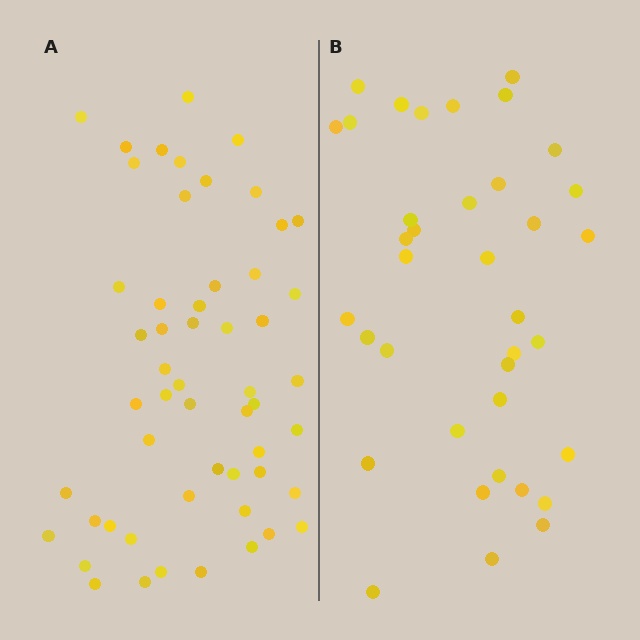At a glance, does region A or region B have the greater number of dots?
Region A (the left region) has more dots.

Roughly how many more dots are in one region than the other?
Region A has approximately 15 more dots than region B.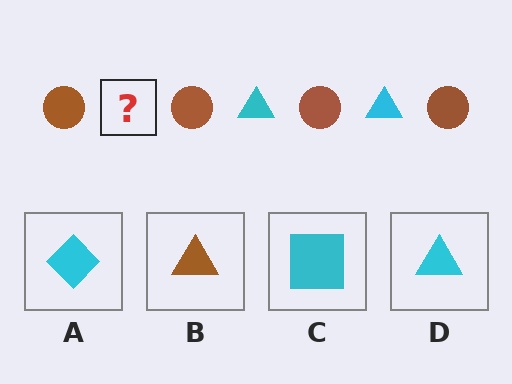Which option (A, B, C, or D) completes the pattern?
D.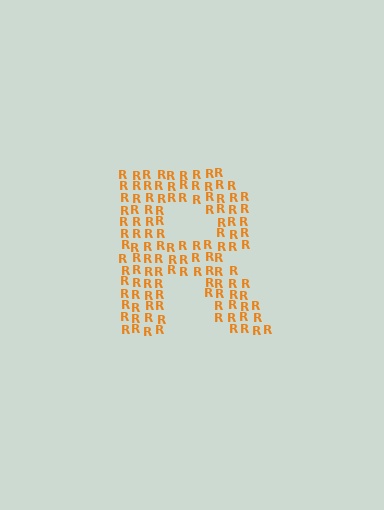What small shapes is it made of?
It is made of small letter R's.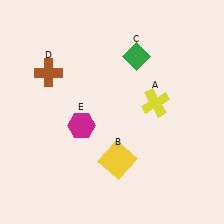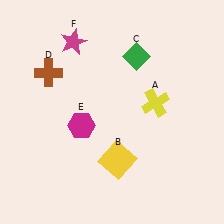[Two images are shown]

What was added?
A magenta star (F) was added in Image 2.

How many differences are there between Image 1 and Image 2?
There is 1 difference between the two images.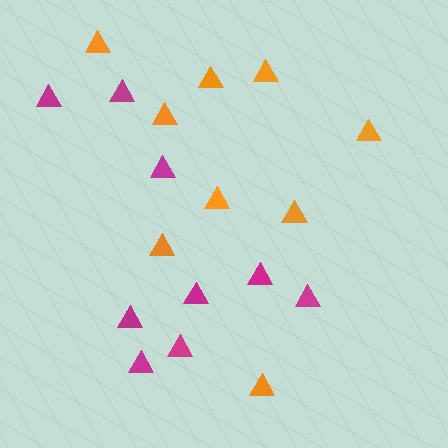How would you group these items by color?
There are 2 groups: one group of orange triangles (9) and one group of magenta triangles (9).